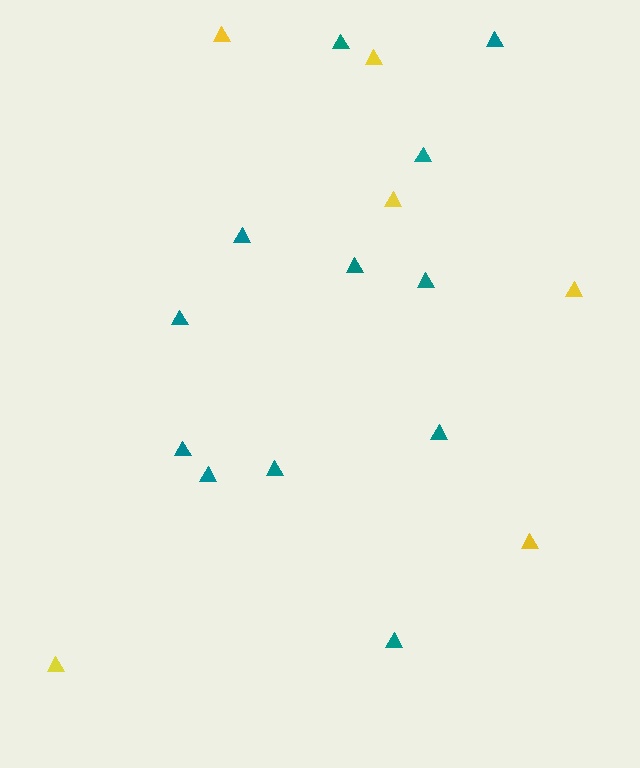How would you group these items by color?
There are 2 groups: one group of teal triangles (12) and one group of yellow triangles (6).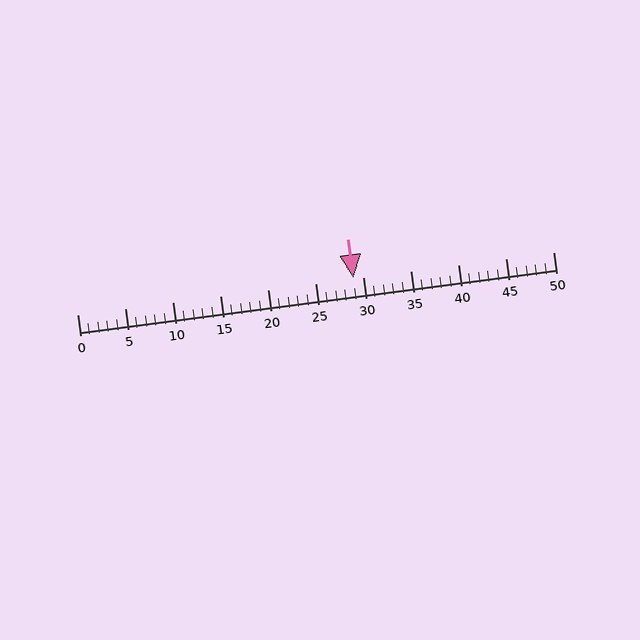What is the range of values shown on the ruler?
The ruler shows values from 0 to 50.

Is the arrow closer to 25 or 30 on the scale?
The arrow is closer to 30.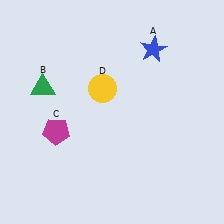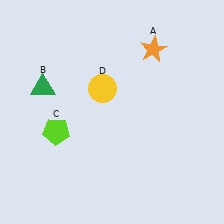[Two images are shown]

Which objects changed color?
A changed from blue to orange. C changed from magenta to lime.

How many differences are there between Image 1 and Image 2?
There are 2 differences between the two images.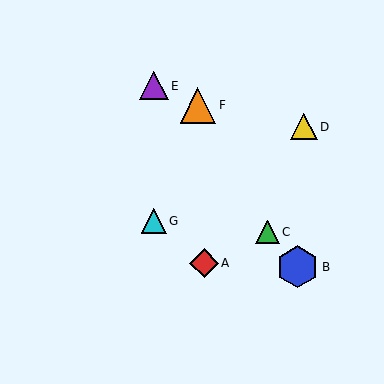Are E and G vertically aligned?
Yes, both are at x≈154.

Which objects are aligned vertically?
Objects E, G are aligned vertically.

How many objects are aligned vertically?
2 objects (E, G) are aligned vertically.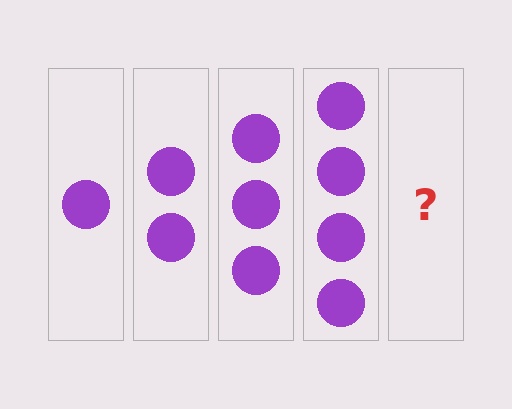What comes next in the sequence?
The next element should be 5 circles.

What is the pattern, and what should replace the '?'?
The pattern is that each step adds one more circle. The '?' should be 5 circles.